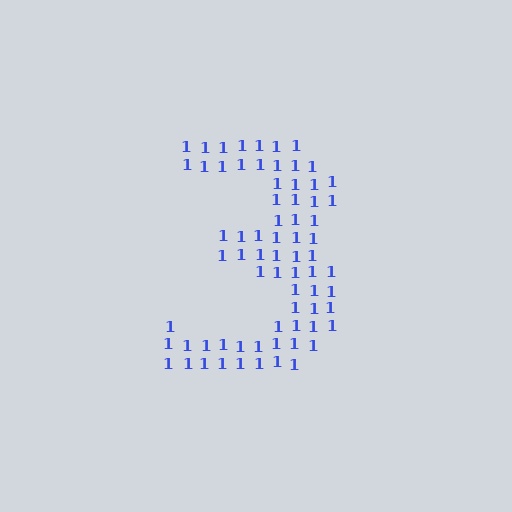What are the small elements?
The small elements are digit 1's.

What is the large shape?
The large shape is the digit 3.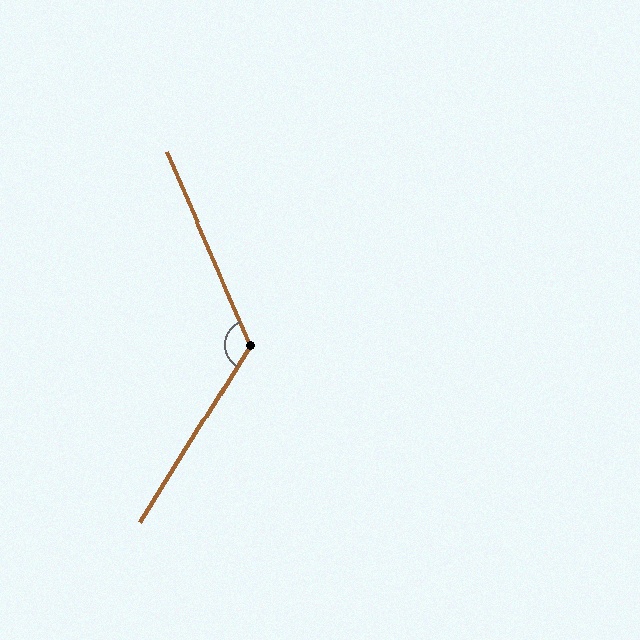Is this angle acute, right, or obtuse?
It is obtuse.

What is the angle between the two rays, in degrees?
Approximately 124 degrees.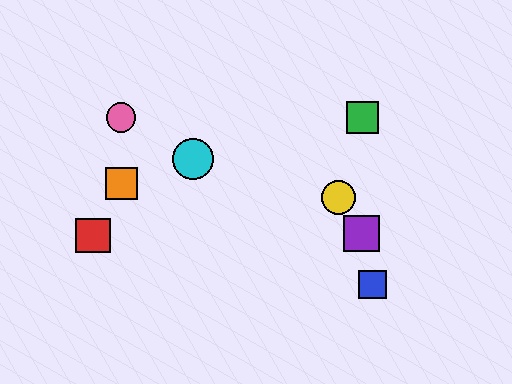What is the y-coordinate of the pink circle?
The pink circle is at y≈118.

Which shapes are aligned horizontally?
The green square, the pink circle are aligned horizontally.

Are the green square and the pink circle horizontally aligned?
Yes, both are at y≈118.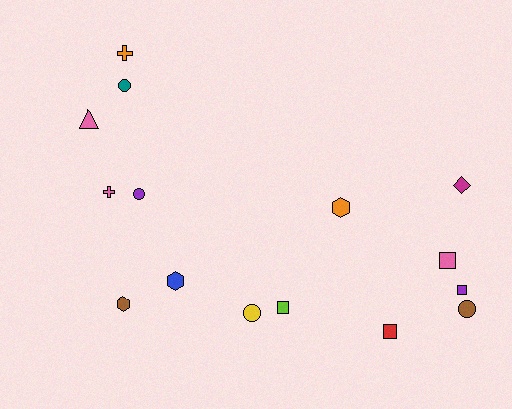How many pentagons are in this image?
There are no pentagons.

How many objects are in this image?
There are 15 objects.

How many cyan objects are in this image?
There are no cyan objects.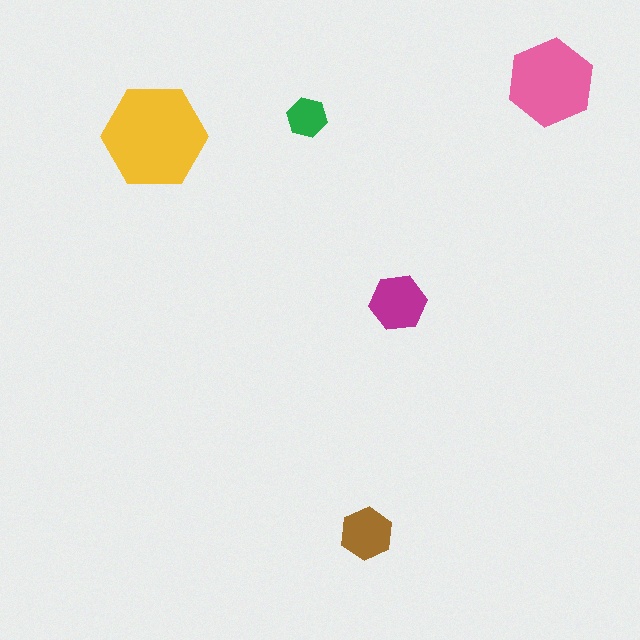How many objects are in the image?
There are 5 objects in the image.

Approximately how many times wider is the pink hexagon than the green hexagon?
About 2 times wider.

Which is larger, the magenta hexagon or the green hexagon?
The magenta one.